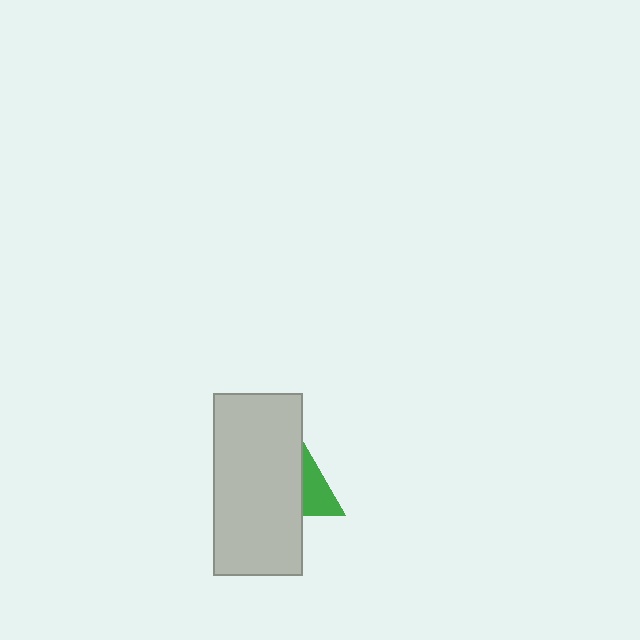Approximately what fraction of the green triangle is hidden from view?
Roughly 58% of the green triangle is hidden behind the light gray rectangle.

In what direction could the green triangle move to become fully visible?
The green triangle could move right. That would shift it out from behind the light gray rectangle entirely.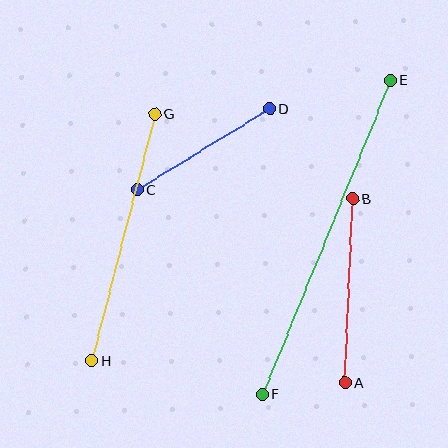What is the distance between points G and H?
The distance is approximately 254 pixels.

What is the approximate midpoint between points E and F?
The midpoint is at approximately (326, 238) pixels.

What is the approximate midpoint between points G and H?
The midpoint is at approximately (123, 238) pixels.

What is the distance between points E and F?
The distance is approximately 339 pixels.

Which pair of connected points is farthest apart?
Points E and F are farthest apart.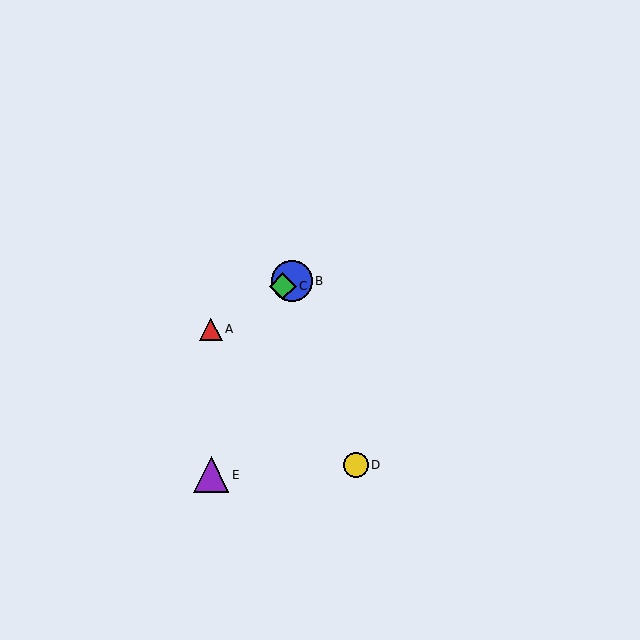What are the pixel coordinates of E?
Object E is at (211, 475).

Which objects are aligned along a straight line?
Objects A, B, C are aligned along a straight line.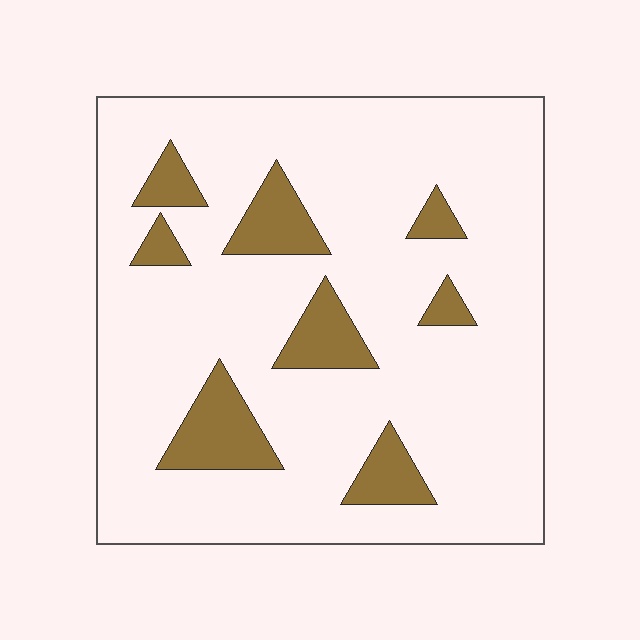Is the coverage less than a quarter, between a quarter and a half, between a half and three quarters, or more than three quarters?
Less than a quarter.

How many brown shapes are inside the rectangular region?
8.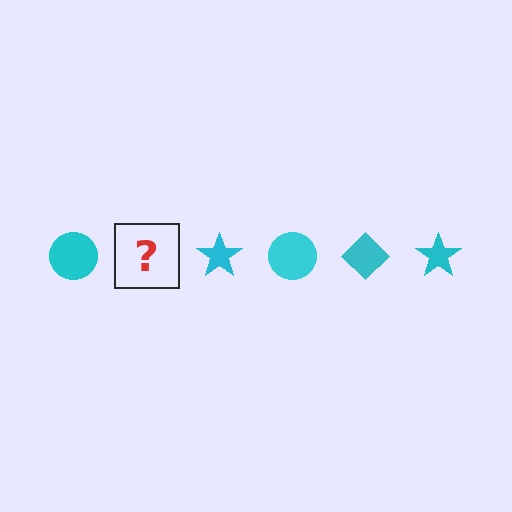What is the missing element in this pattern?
The missing element is a cyan diamond.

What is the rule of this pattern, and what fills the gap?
The rule is that the pattern cycles through circle, diamond, star shapes in cyan. The gap should be filled with a cyan diamond.